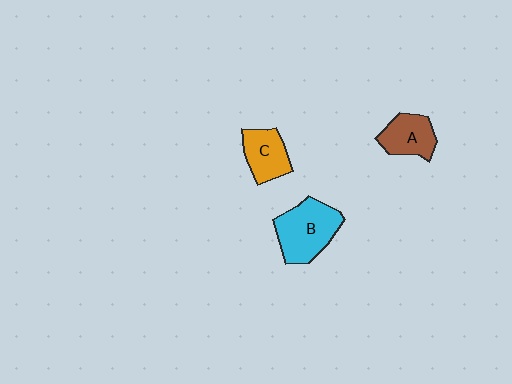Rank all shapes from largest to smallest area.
From largest to smallest: B (cyan), A (brown), C (orange).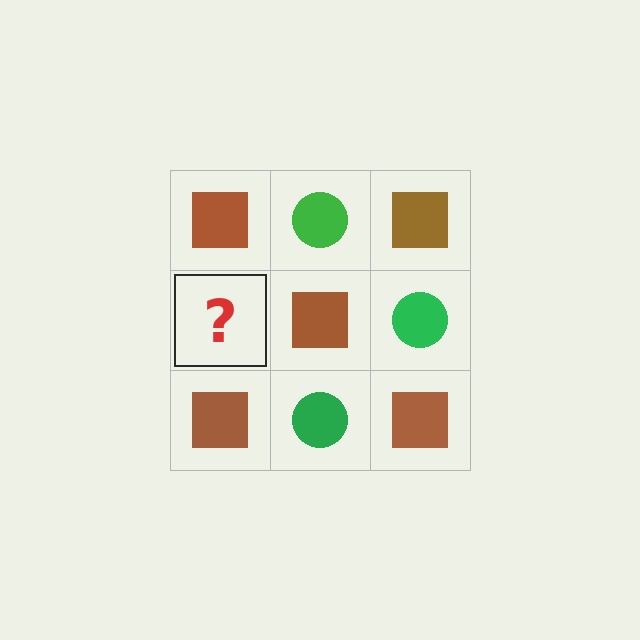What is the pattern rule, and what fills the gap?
The rule is that it alternates brown square and green circle in a checkerboard pattern. The gap should be filled with a green circle.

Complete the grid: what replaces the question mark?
The question mark should be replaced with a green circle.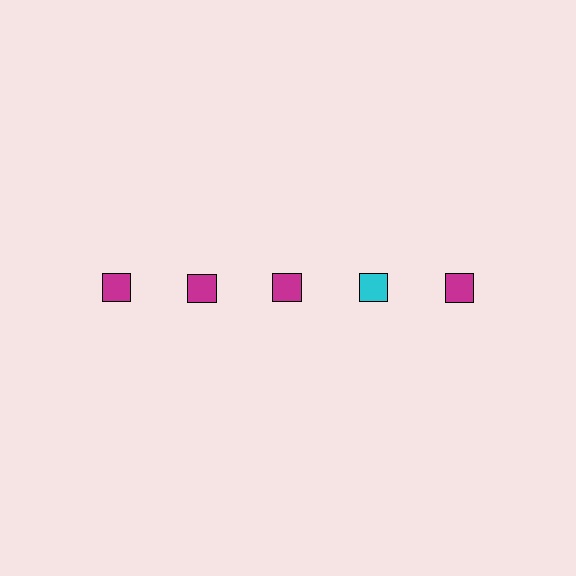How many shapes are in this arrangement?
There are 5 shapes arranged in a grid pattern.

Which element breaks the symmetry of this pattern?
The cyan square in the top row, second from right column breaks the symmetry. All other shapes are magenta squares.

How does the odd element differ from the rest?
It has a different color: cyan instead of magenta.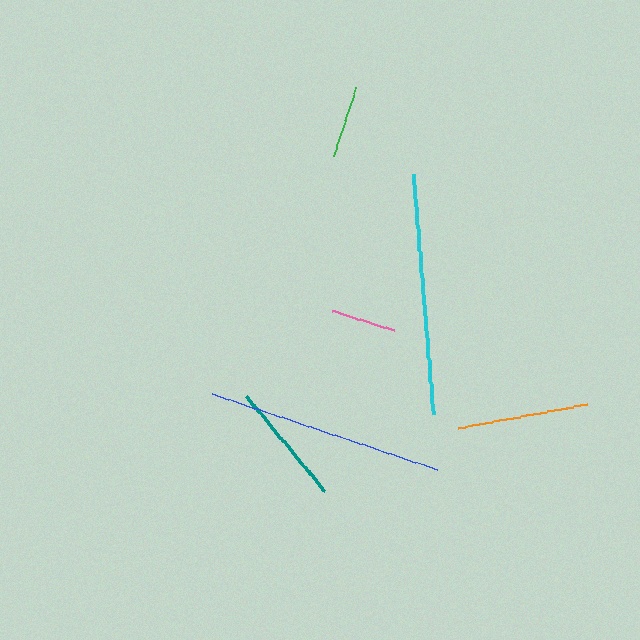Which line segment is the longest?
The cyan line is the longest at approximately 240 pixels.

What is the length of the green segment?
The green segment is approximately 73 pixels long.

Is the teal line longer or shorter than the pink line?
The teal line is longer than the pink line.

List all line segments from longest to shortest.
From longest to shortest: cyan, blue, orange, teal, green, pink.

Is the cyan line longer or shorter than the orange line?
The cyan line is longer than the orange line.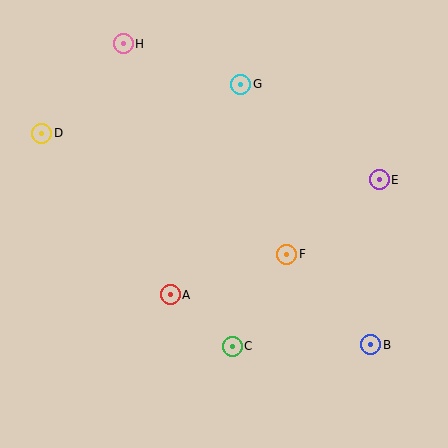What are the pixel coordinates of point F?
Point F is at (287, 254).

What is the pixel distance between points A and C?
The distance between A and C is 80 pixels.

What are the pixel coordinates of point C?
Point C is at (232, 346).